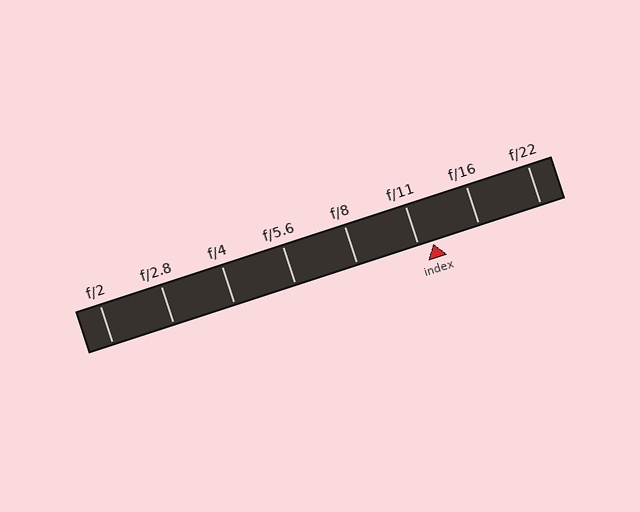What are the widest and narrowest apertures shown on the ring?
The widest aperture shown is f/2 and the narrowest is f/22.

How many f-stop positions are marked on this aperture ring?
There are 8 f-stop positions marked.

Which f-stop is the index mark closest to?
The index mark is closest to f/11.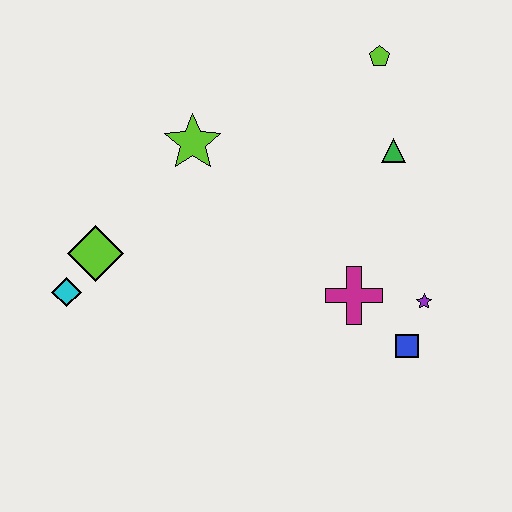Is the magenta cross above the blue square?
Yes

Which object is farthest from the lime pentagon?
The cyan diamond is farthest from the lime pentagon.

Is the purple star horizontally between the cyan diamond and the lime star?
No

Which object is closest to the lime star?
The lime diamond is closest to the lime star.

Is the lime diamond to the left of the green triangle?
Yes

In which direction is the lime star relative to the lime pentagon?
The lime star is to the left of the lime pentagon.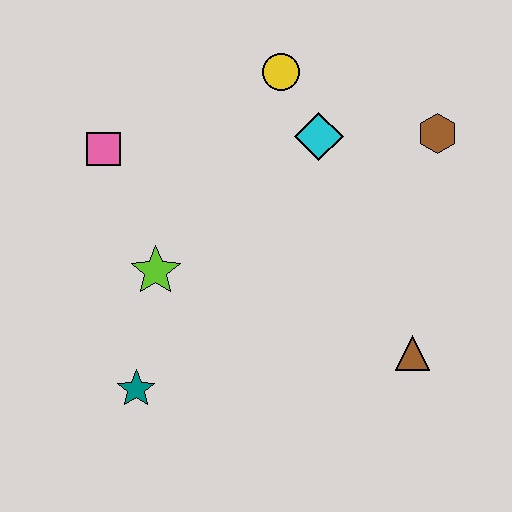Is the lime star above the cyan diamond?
No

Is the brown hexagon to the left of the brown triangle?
No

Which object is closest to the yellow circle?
The cyan diamond is closest to the yellow circle.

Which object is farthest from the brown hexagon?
The teal star is farthest from the brown hexagon.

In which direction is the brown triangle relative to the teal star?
The brown triangle is to the right of the teal star.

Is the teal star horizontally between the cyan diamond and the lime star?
No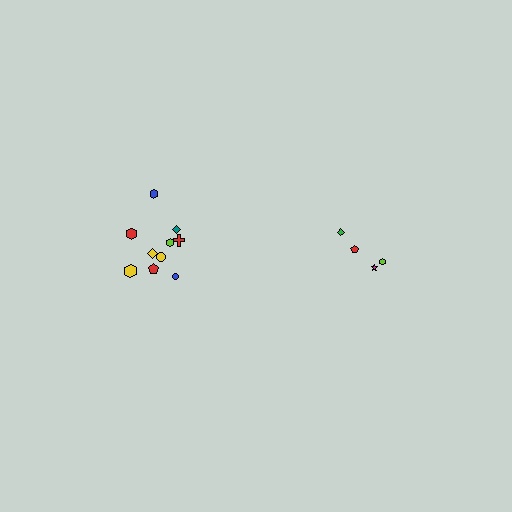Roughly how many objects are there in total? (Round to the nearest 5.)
Roughly 15 objects in total.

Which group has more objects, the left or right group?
The left group.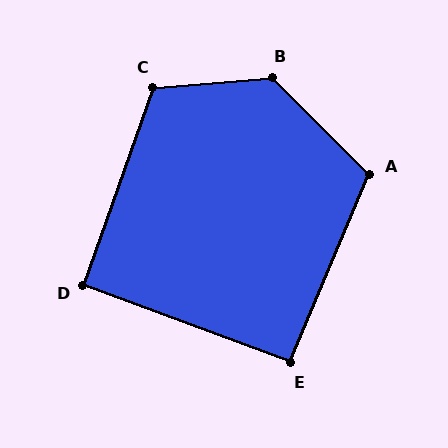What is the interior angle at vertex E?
Approximately 92 degrees (approximately right).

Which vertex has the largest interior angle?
B, at approximately 131 degrees.